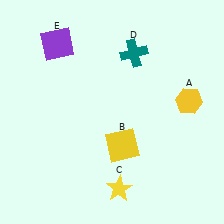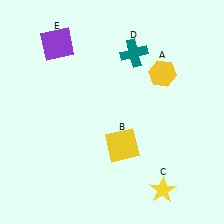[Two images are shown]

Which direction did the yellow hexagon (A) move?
The yellow hexagon (A) moved up.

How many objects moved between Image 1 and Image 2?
2 objects moved between the two images.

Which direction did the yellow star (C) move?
The yellow star (C) moved right.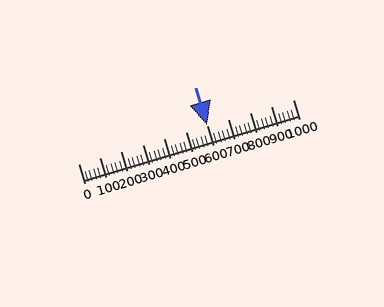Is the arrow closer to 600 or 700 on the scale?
The arrow is closer to 600.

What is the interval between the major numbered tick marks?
The major tick marks are spaced 100 units apart.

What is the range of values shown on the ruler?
The ruler shows values from 0 to 1000.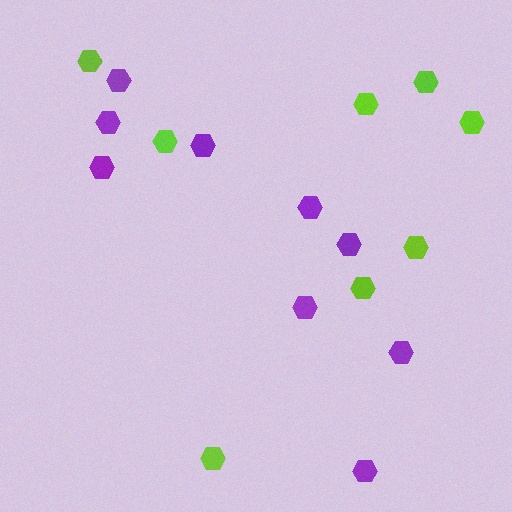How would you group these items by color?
There are 2 groups: one group of purple hexagons (9) and one group of lime hexagons (8).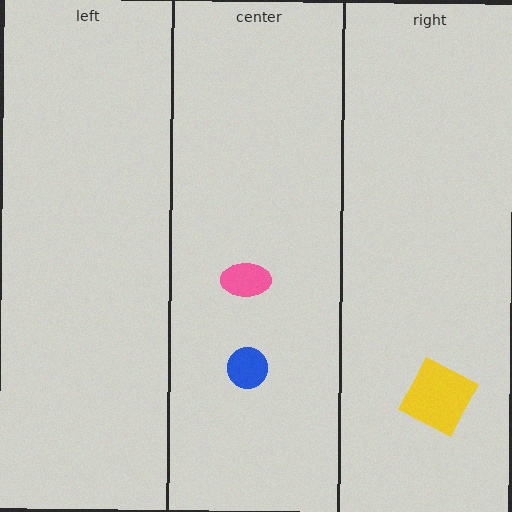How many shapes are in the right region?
1.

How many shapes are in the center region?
2.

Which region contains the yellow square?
The right region.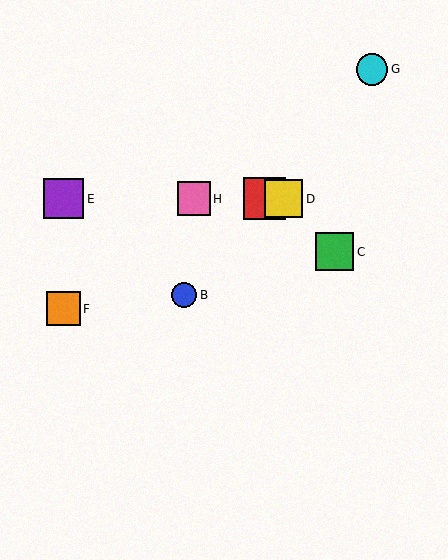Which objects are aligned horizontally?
Objects A, D, E, H are aligned horizontally.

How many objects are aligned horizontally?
4 objects (A, D, E, H) are aligned horizontally.